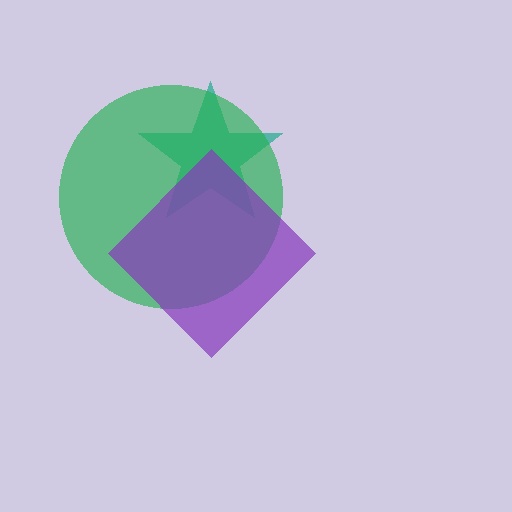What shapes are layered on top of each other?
The layered shapes are: a teal star, a green circle, a purple diamond.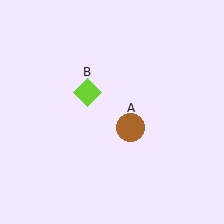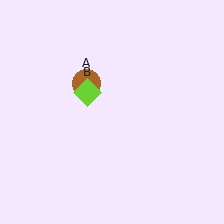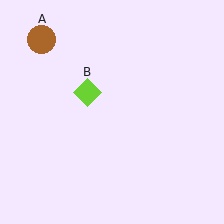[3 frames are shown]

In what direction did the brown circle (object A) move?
The brown circle (object A) moved up and to the left.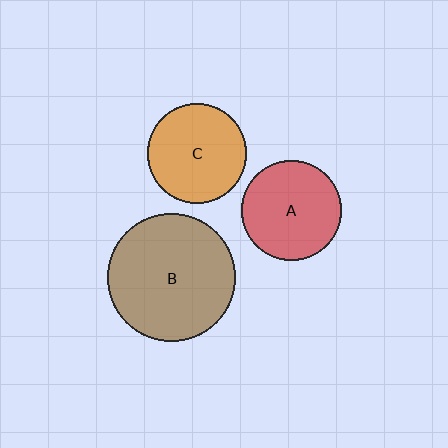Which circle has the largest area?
Circle B (brown).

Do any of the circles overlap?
No, none of the circles overlap.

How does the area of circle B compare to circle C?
Approximately 1.7 times.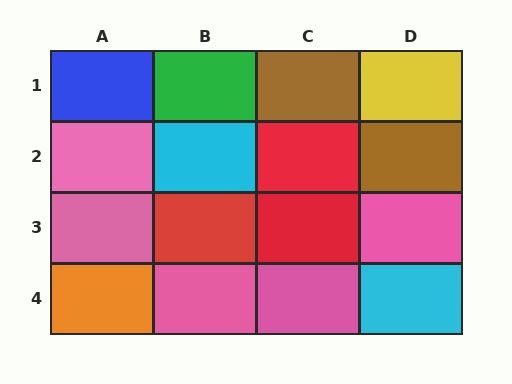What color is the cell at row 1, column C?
Brown.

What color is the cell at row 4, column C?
Pink.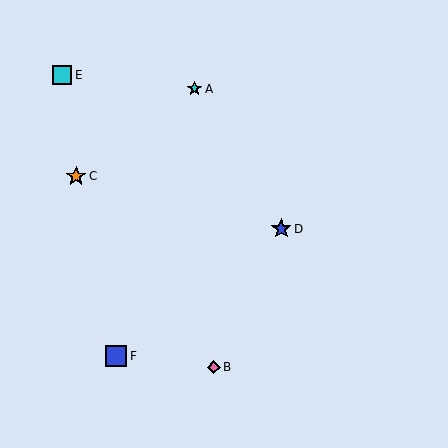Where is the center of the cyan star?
The center of the cyan star is at (194, 89).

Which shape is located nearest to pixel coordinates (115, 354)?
The blue square (labeled F) at (116, 356) is nearest to that location.